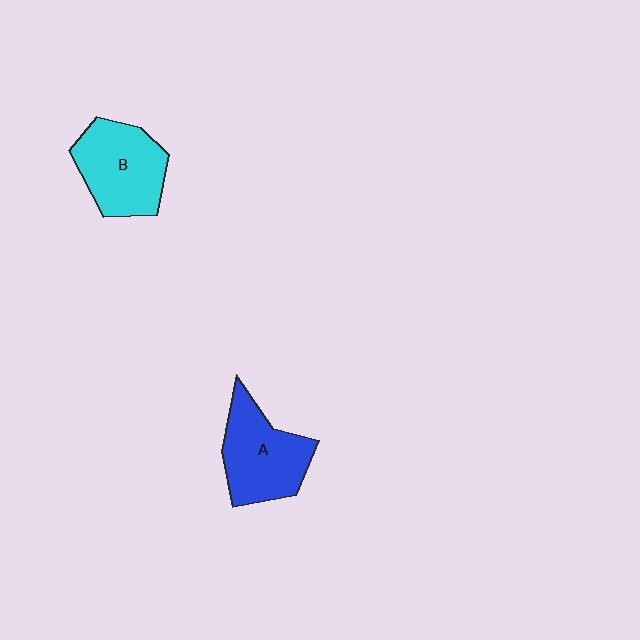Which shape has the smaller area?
Shape A (blue).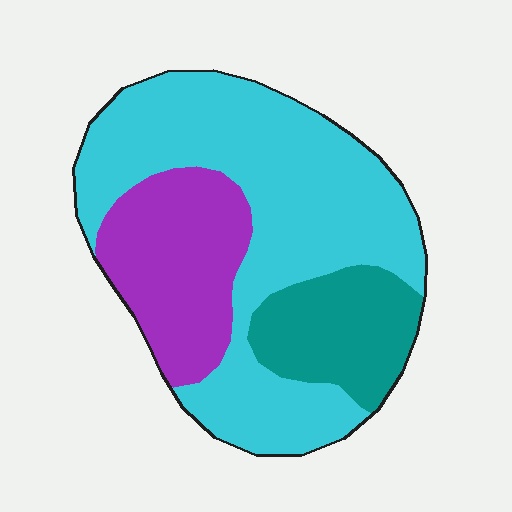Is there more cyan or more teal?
Cyan.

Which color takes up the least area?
Teal, at roughly 20%.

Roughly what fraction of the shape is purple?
Purple takes up about one quarter (1/4) of the shape.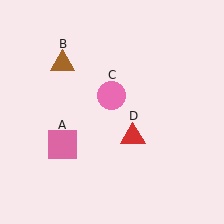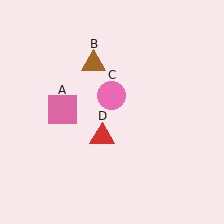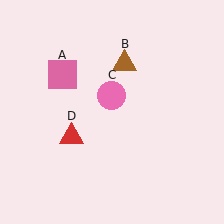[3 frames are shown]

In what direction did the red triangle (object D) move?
The red triangle (object D) moved left.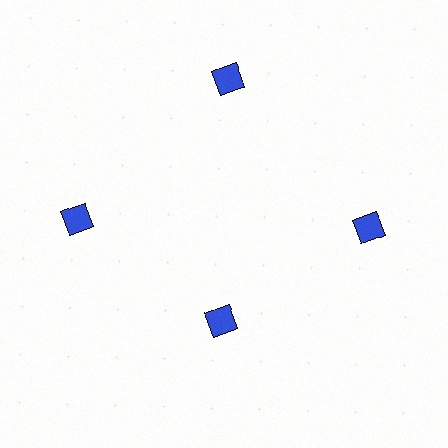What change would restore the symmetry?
The symmetry would be restored by moving it outward, back onto the ring so that all 4 diamonds sit at equal angles and equal distance from the center.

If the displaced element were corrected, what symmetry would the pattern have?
It would have 4-fold rotational symmetry — the pattern would map onto itself every 90 degrees.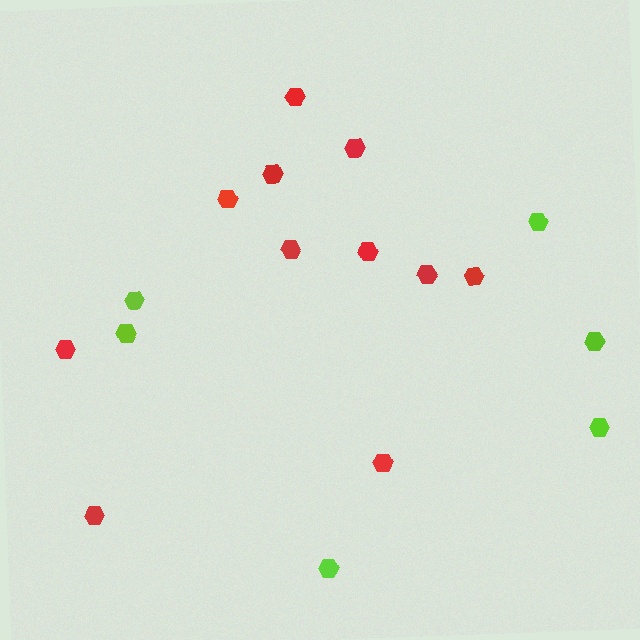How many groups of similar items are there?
There are 2 groups: one group of red hexagons (11) and one group of lime hexagons (6).